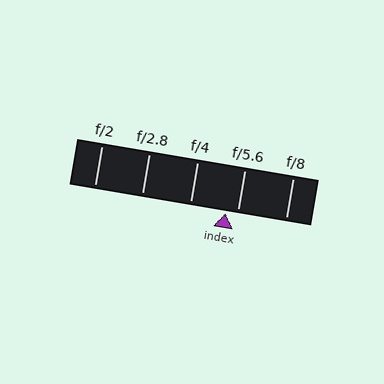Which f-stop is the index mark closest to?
The index mark is closest to f/5.6.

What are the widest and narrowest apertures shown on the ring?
The widest aperture shown is f/2 and the narrowest is f/8.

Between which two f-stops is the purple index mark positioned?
The index mark is between f/4 and f/5.6.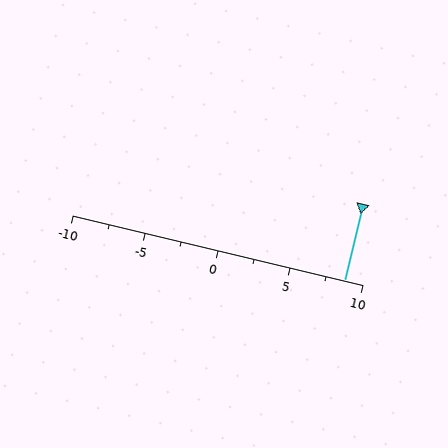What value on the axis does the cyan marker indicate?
The marker indicates approximately 8.8.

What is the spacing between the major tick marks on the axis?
The major ticks are spaced 5 apart.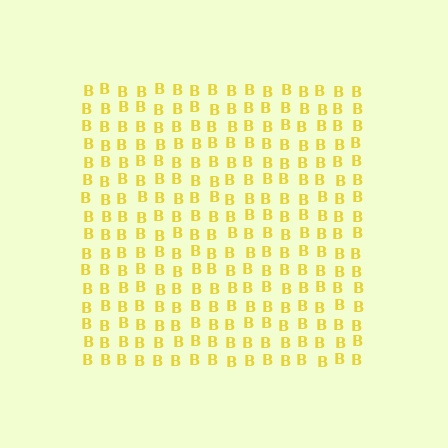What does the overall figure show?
The overall figure shows a square.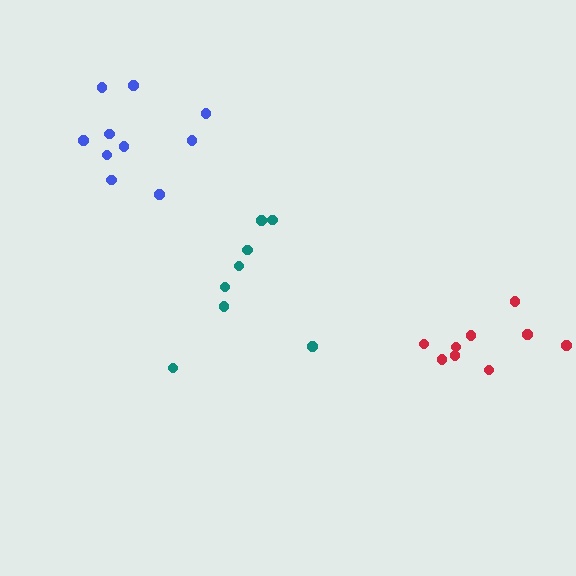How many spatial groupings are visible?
There are 3 spatial groupings.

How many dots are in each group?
Group 1: 10 dots, Group 2: 8 dots, Group 3: 9 dots (27 total).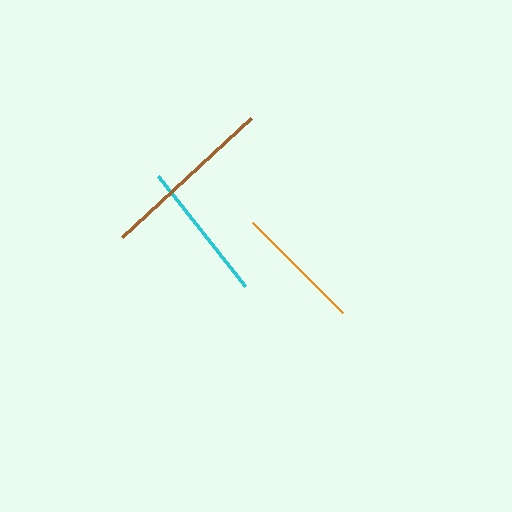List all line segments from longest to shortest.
From longest to shortest: brown, cyan, orange.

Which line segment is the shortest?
The orange line is the shortest at approximately 127 pixels.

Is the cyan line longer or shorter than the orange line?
The cyan line is longer than the orange line.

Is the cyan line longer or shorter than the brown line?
The brown line is longer than the cyan line.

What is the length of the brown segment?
The brown segment is approximately 175 pixels long.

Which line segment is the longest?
The brown line is the longest at approximately 175 pixels.